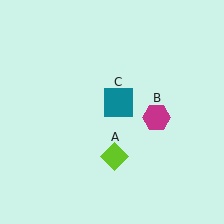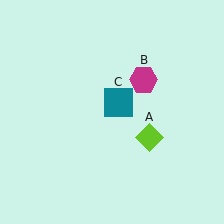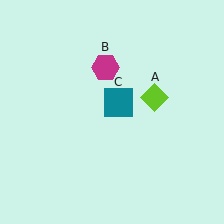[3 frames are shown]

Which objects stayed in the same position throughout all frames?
Teal square (object C) remained stationary.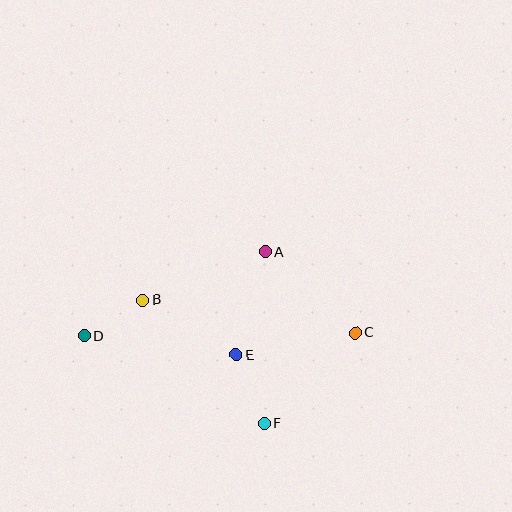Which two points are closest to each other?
Points B and D are closest to each other.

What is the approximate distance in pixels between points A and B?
The distance between A and B is approximately 132 pixels.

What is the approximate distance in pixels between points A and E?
The distance between A and E is approximately 107 pixels.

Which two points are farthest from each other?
Points C and D are farthest from each other.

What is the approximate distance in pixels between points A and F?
The distance between A and F is approximately 172 pixels.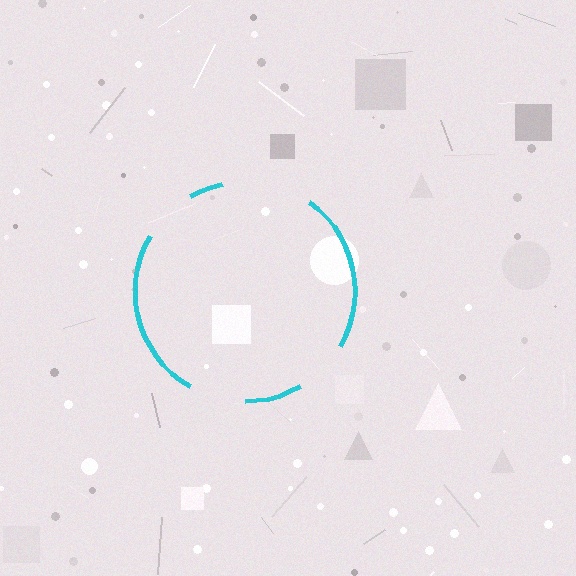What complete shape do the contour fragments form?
The contour fragments form a circle.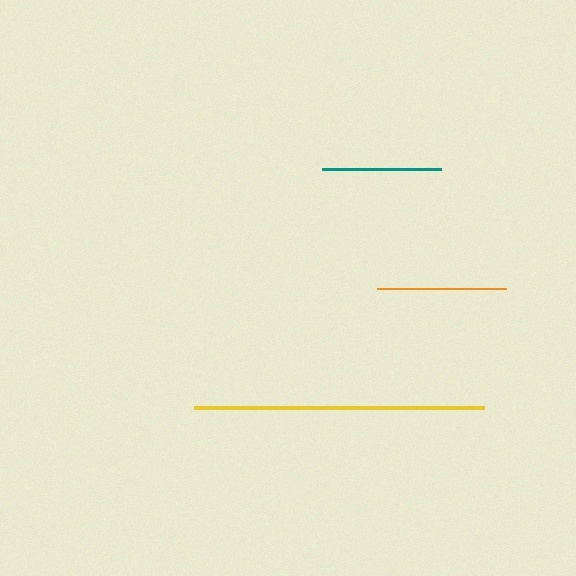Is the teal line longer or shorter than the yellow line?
The yellow line is longer than the teal line.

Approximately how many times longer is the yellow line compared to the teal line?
The yellow line is approximately 2.5 times the length of the teal line.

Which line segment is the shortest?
The teal line is the shortest at approximately 118 pixels.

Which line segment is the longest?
The yellow line is the longest at approximately 290 pixels.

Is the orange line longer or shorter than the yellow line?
The yellow line is longer than the orange line.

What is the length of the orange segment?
The orange segment is approximately 129 pixels long.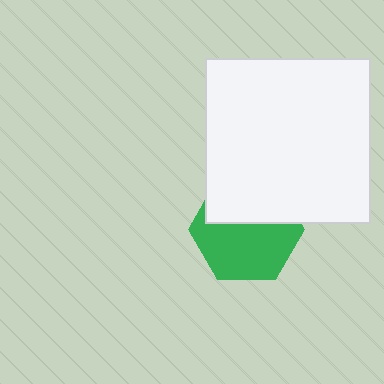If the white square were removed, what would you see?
You would see the complete green hexagon.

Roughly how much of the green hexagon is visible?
About half of it is visible (roughly 59%).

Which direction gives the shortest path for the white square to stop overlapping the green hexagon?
Moving up gives the shortest separation.